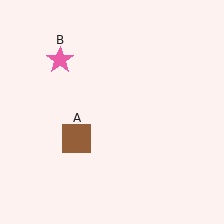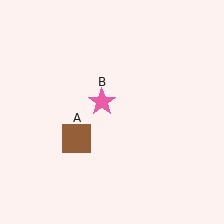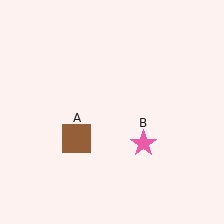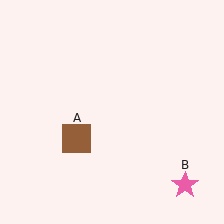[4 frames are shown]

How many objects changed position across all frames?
1 object changed position: pink star (object B).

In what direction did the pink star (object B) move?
The pink star (object B) moved down and to the right.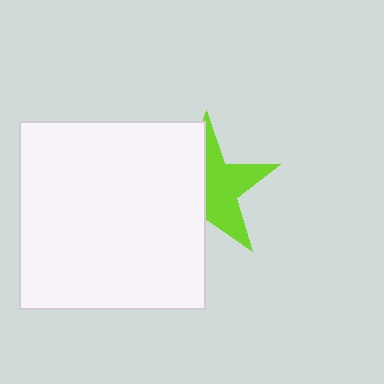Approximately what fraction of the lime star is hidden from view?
Roughly 48% of the lime star is hidden behind the white rectangle.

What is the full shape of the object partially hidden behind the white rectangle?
The partially hidden object is a lime star.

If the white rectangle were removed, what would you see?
You would see the complete lime star.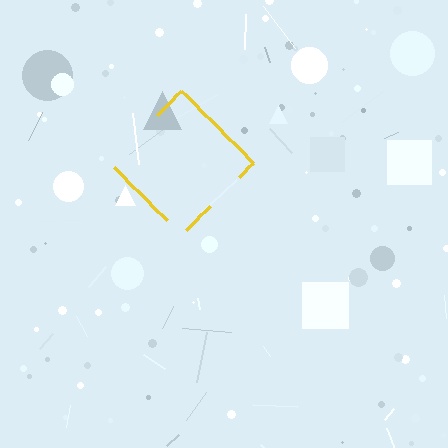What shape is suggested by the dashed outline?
The dashed outline suggests a diamond.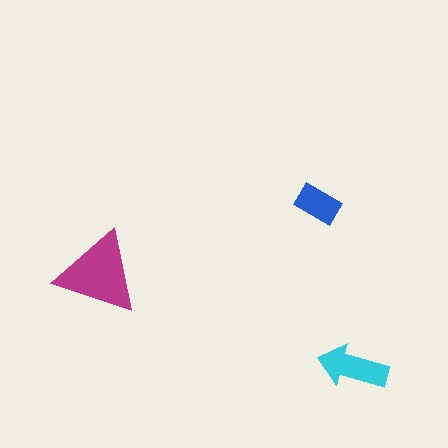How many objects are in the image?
There are 3 objects in the image.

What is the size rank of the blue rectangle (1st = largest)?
3rd.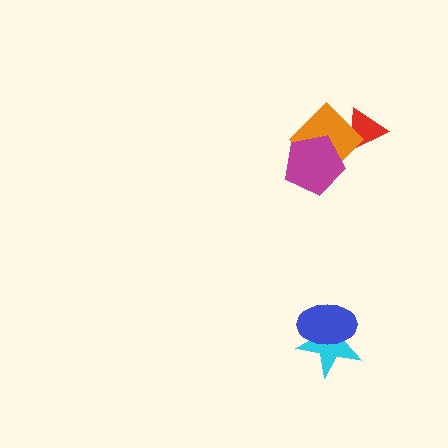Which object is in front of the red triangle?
The orange diamond is in front of the red triangle.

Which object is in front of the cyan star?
The blue ellipse is in front of the cyan star.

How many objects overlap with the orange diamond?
2 objects overlap with the orange diamond.